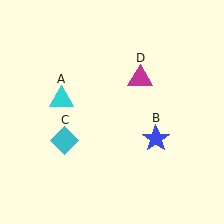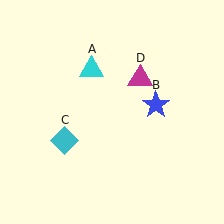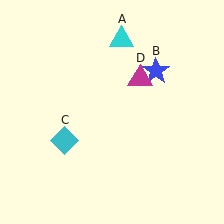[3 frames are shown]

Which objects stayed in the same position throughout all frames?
Cyan diamond (object C) and magenta triangle (object D) remained stationary.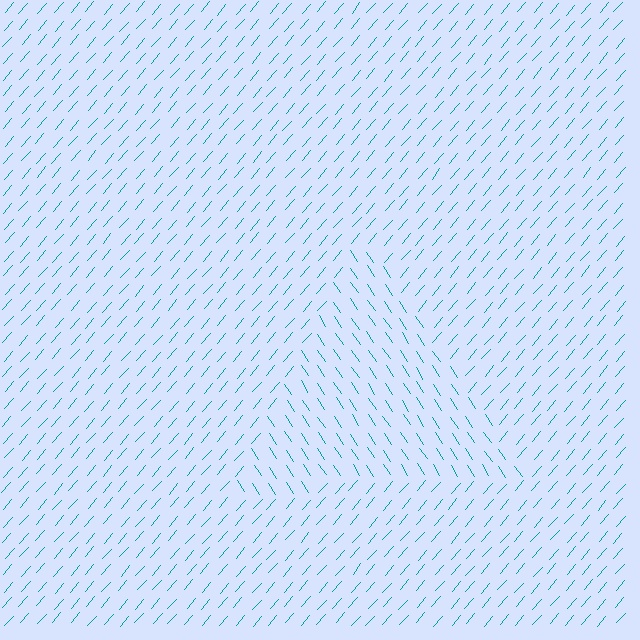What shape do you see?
I see a triangle.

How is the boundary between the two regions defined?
The boundary is defined purely by a change in line orientation (approximately 75 degrees difference). All lines are the same color and thickness.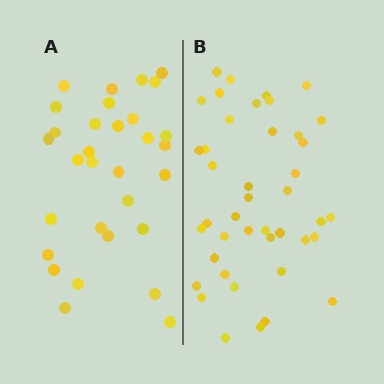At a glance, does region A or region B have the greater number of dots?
Region B (the right region) has more dots.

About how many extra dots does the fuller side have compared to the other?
Region B has roughly 12 or so more dots than region A.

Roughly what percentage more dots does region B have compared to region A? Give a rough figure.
About 35% more.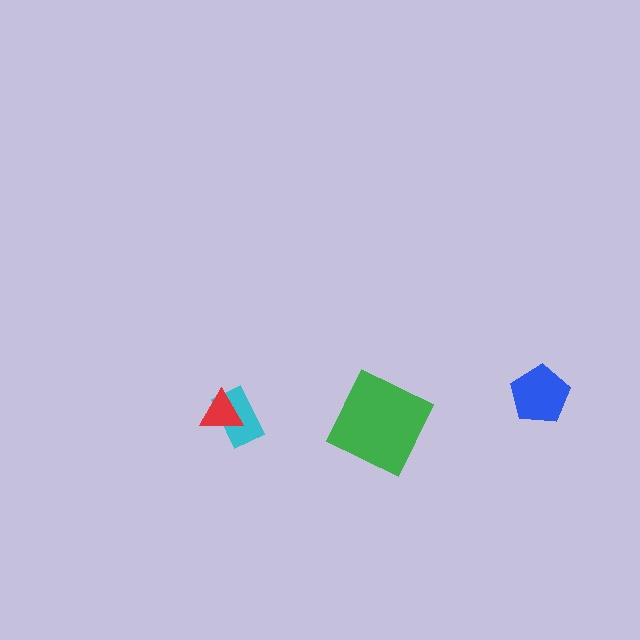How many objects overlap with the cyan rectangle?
1 object overlaps with the cyan rectangle.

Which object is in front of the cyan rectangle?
The red triangle is in front of the cyan rectangle.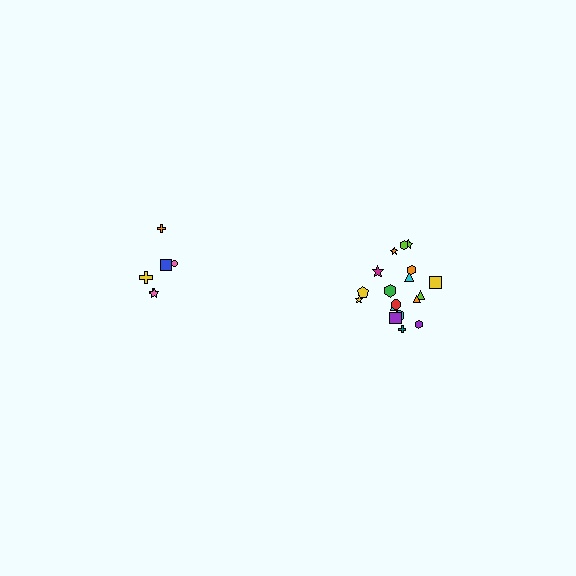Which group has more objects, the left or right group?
The right group.